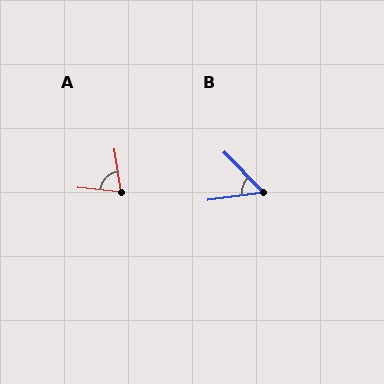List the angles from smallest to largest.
B (54°), A (76°).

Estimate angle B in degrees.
Approximately 54 degrees.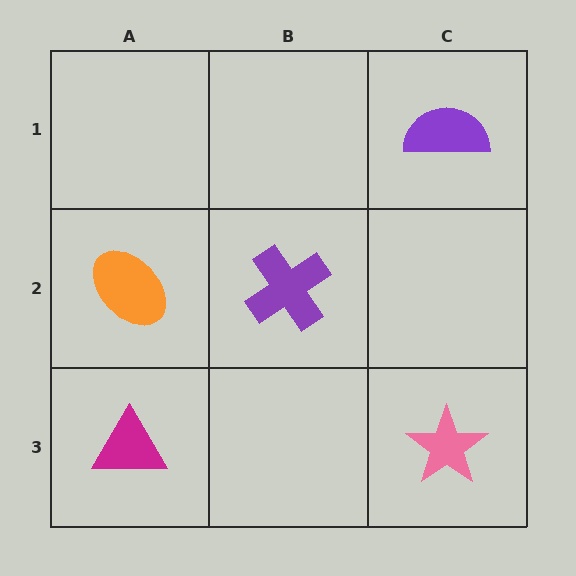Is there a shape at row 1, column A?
No, that cell is empty.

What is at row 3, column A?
A magenta triangle.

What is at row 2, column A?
An orange ellipse.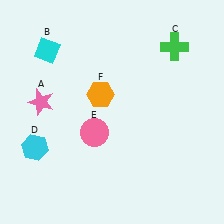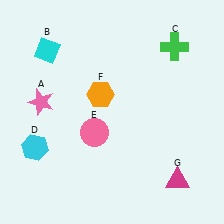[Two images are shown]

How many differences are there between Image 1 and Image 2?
There is 1 difference between the two images.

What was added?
A magenta triangle (G) was added in Image 2.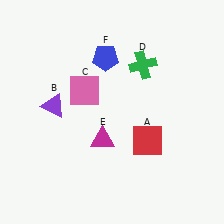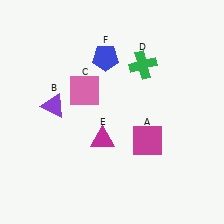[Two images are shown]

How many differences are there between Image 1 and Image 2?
There is 1 difference between the two images.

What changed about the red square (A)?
In Image 1, A is red. In Image 2, it changed to magenta.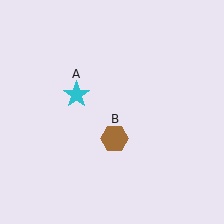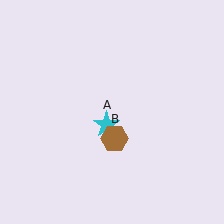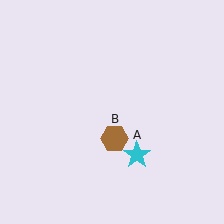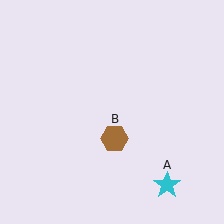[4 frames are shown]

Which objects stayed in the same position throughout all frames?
Brown hexagon (object B) remained stationary.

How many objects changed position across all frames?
1 object changed position: cyan star (object A).